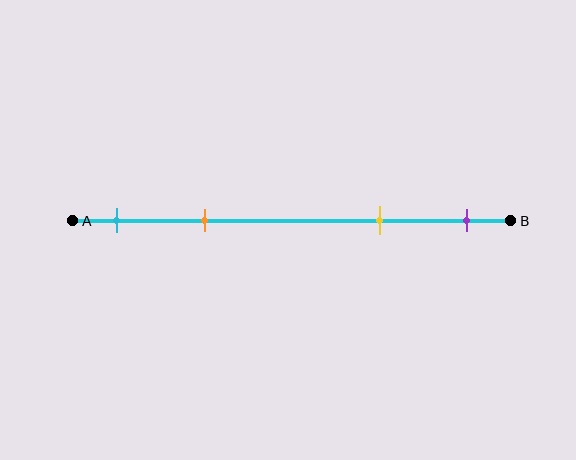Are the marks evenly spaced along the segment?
No, the marks are not evenly spaced.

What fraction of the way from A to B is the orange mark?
The orange mark is approximately 30% (0.3) of the way from A to B.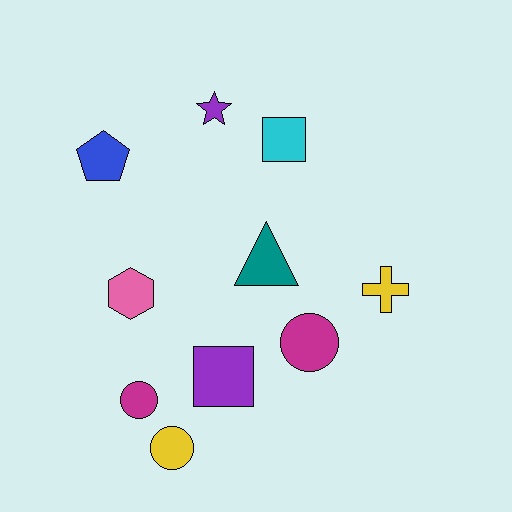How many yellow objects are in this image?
There are 2 yellow objects.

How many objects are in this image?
There are 10 objects.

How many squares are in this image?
There are 2 squares.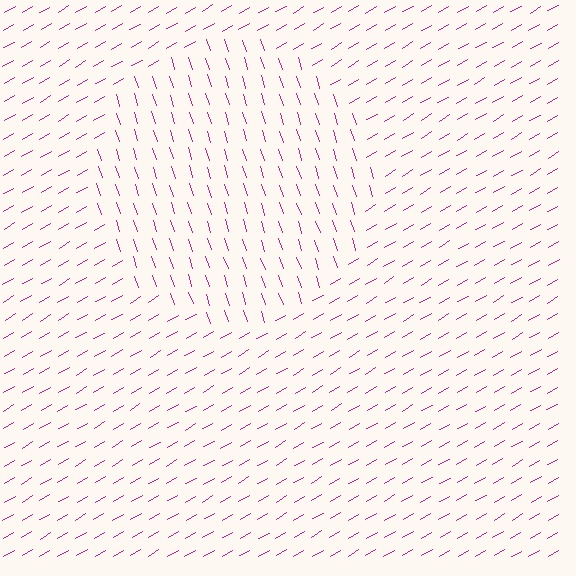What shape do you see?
I see a circle.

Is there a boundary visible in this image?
Yes, there is a texture boundary formed by a change in line orientation.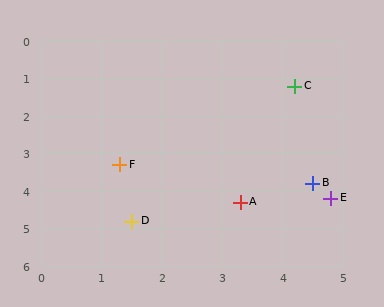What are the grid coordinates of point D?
Point D is at approximately (1.5, 4.8).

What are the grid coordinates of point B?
Point B is at approximately (4.5, 3.8).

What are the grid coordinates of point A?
Point A is at approximately (3.3, 4.3).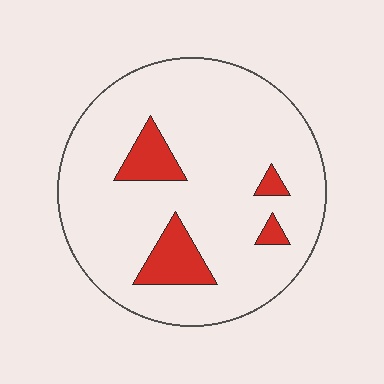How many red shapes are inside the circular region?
4.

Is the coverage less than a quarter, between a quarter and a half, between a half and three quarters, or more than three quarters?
Less than a quarter.